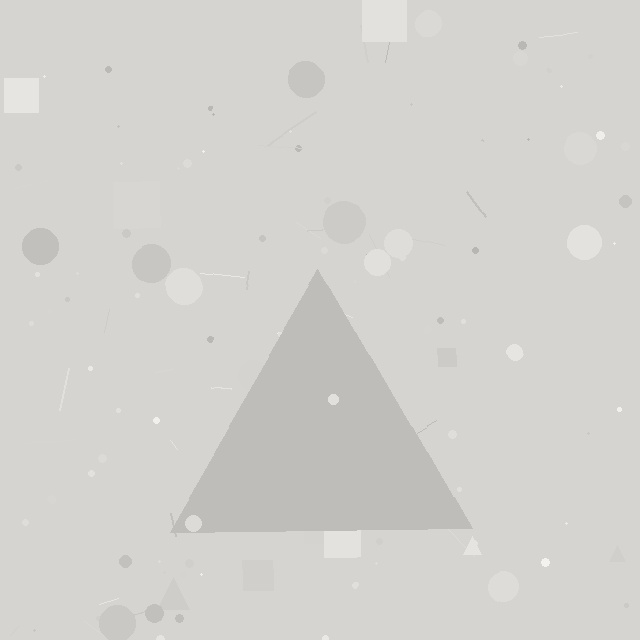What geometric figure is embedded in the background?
A triangle is embedded in the background.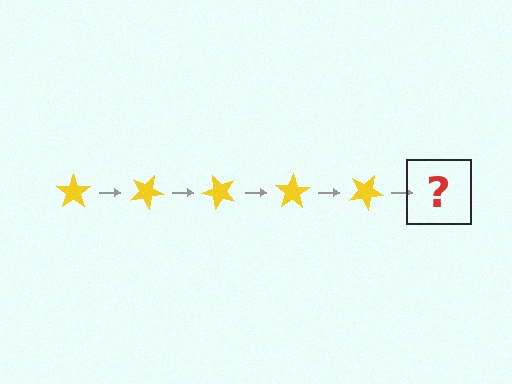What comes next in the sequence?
The next element should be a yellow star rotated 125 degrees.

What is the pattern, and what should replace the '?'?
The pattern is that the star rotates 25 degrees each step. The '?' should be a yellow star rotated 125 degrees.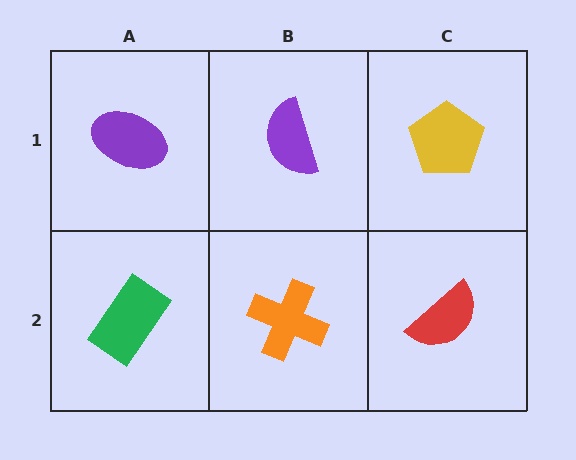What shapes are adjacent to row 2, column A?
A purple ellipse (row 1, column A), an orange cross (row 2, column B).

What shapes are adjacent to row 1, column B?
An orange cross (row 2, column B), a purple ellipse (row 1, column A), a yellow pentagon (row 1, column C).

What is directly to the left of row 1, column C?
A purple semicircle.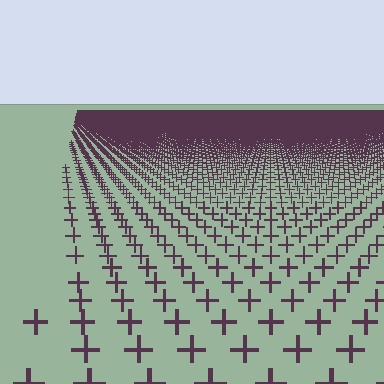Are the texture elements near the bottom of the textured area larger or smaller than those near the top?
Larger. Near the bottom, elements are closer to the viewer and appear at a bigger on-screen size.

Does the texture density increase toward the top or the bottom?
Density increases toward the top.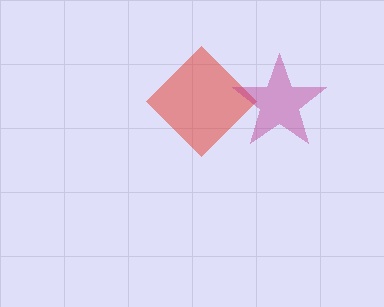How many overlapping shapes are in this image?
There are 2 overlapping shapes in the image.